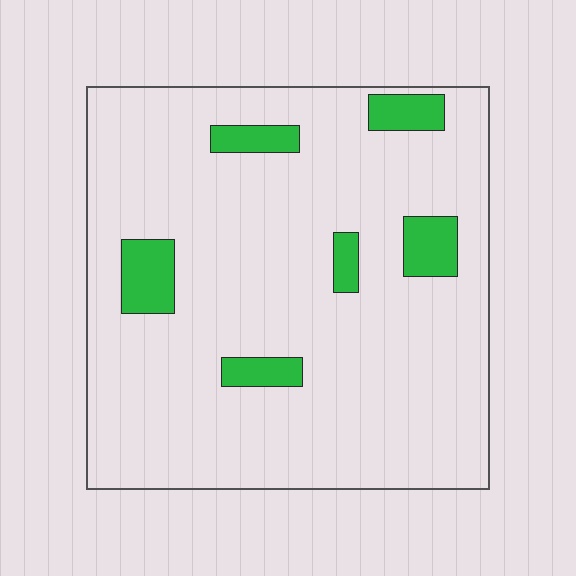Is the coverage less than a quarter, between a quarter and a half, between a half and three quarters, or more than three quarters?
Less than a quarter.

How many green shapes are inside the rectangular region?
6.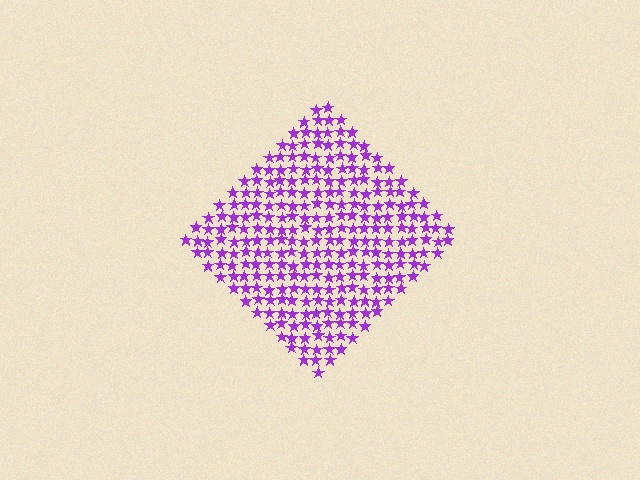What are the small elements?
The small elements are stars.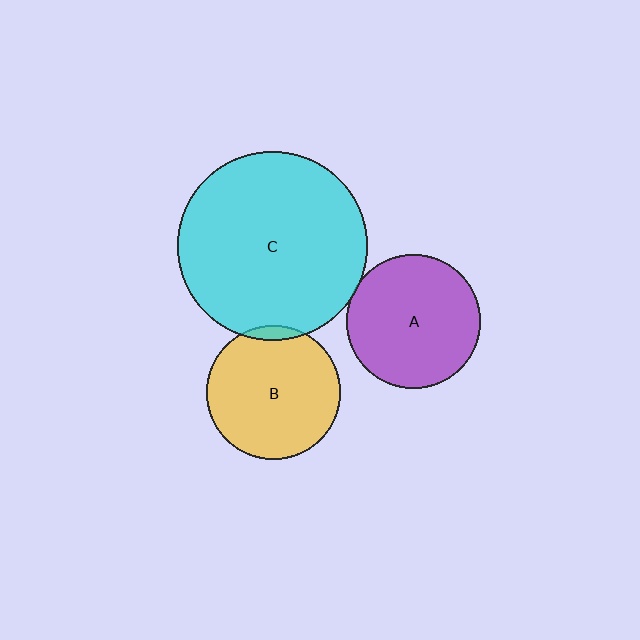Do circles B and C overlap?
Yes.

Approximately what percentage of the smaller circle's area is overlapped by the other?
Approximately 5%.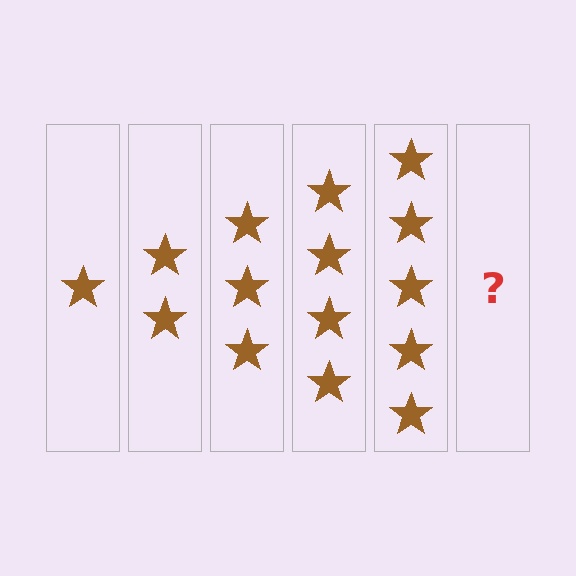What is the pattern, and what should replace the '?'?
The pattern is that each step adds one more star. The '?' should be 6 stars.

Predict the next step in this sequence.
The next step is 6 stars.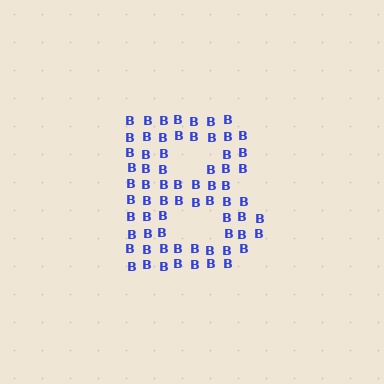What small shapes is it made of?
It is made of small letter B's.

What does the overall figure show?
The overall figure shows the letter B.